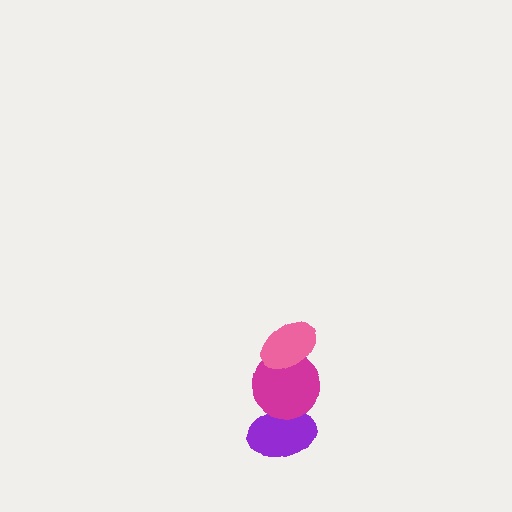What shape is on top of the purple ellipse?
The magenta circle is on top of the purple ellipse.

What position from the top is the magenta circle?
The magenta circle is 2nd from the top.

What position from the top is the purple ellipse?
The purple ellipse is 3rd from the top.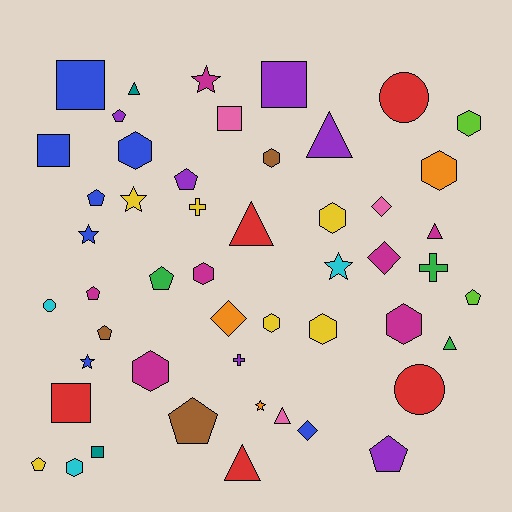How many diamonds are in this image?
There are 4 diamonds.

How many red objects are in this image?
There are 5 red objects.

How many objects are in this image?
There are 50 objects.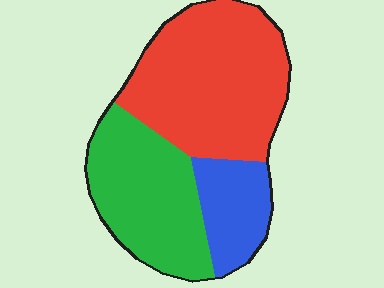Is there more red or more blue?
Red.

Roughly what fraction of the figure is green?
Green takes up about one third (1/3) of the figure.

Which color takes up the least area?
Blue, at roughly 15%.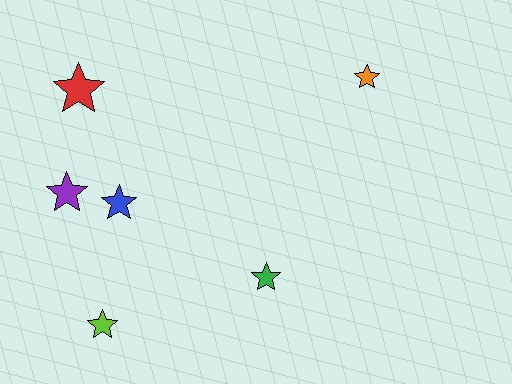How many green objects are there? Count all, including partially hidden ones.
There is 1 green object.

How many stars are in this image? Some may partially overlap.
There are 6 stars.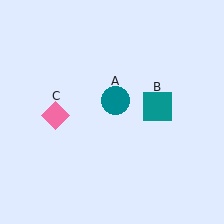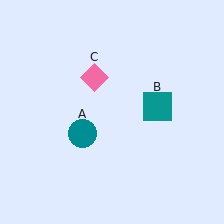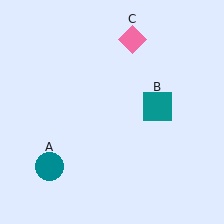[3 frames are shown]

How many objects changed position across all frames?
2 objects changed position: teal circle (object A), pink diamond (object C).